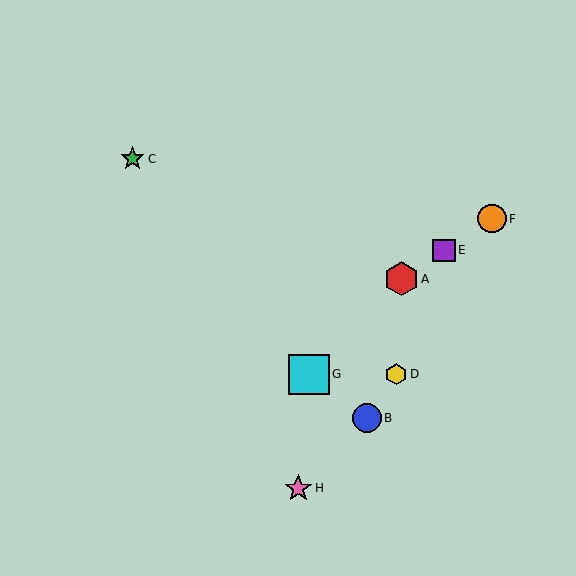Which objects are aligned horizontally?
Objects D, G are aligned horizontally.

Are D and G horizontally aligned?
Yes, both are at y≈374.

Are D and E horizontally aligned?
No, D is at y≈374 and E is at y≈250.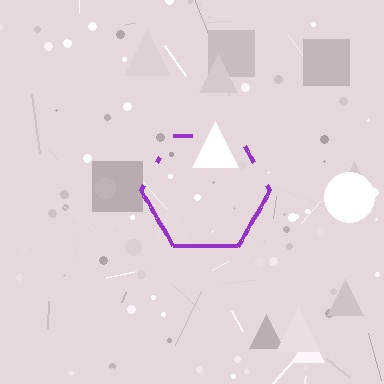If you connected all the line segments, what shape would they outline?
They would outline a hexagon.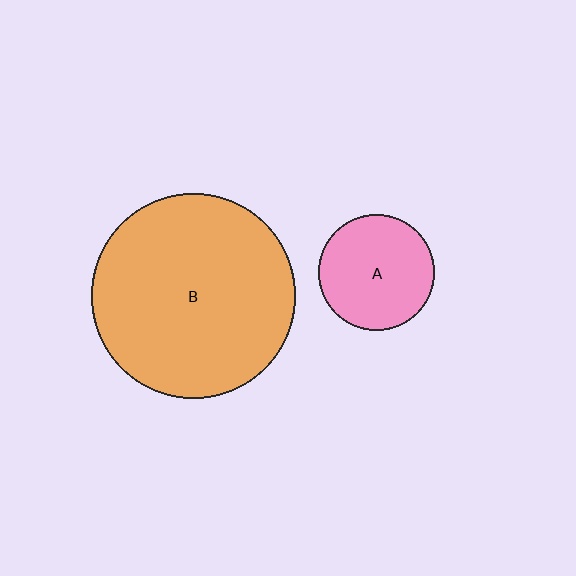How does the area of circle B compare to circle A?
Approximately 3.1 times.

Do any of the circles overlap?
No, none of the circles overlap.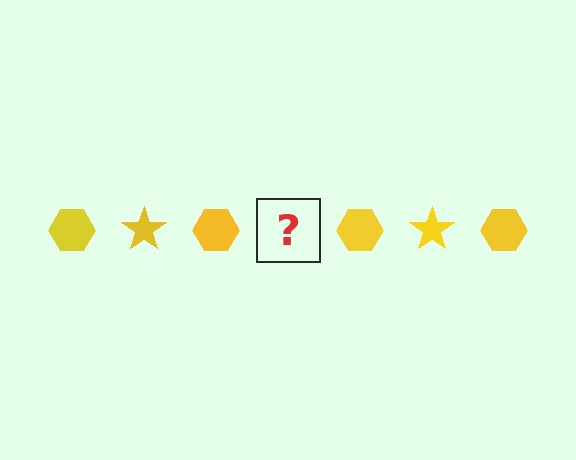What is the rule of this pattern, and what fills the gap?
The rule is that the pattern cycles through hexagon, star shapes in yellow. The gap should be filled with a yellow star.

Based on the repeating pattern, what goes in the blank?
The blank should be a yellow star.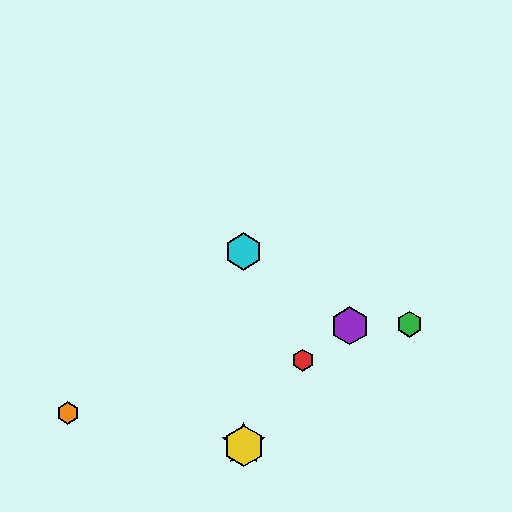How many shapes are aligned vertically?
3 shapes (the blue star, the yellow hexagon, the cyan hexagon) are aligned vertically.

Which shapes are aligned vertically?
The blue star, the yellow hexagon, the cyan hexagon are aligned vertically.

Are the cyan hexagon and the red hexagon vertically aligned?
No, the cyan hexagon is at x≈244 and the red hexagon is at x≈303.